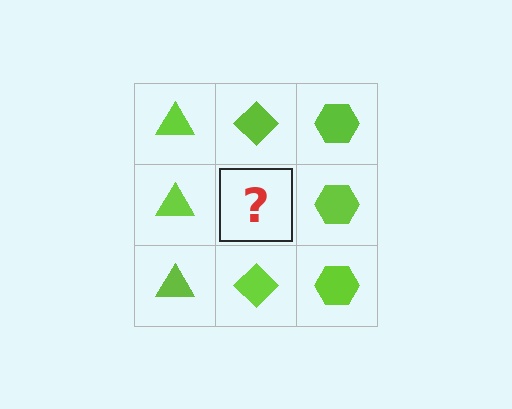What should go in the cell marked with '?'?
The missing cell should contain a lime diamond.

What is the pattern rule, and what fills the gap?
The rule is that each column has a consistent shape. The gap should be filled with a lime diamond.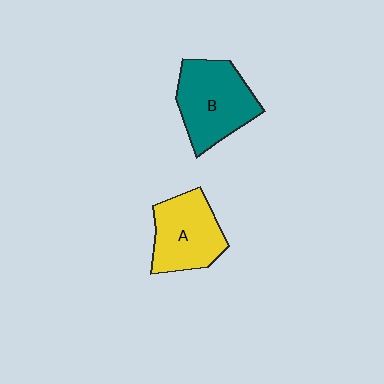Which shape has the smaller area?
Shape A (yellow).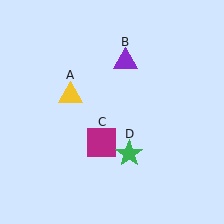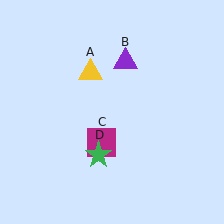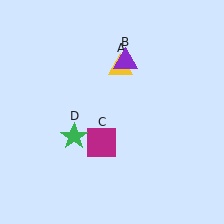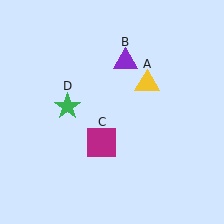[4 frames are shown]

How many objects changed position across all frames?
2 objects changed position: yellow triangle (object A), green star (object D).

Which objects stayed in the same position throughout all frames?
Purple triangle (object B) and magenta square (object C) remained stationary.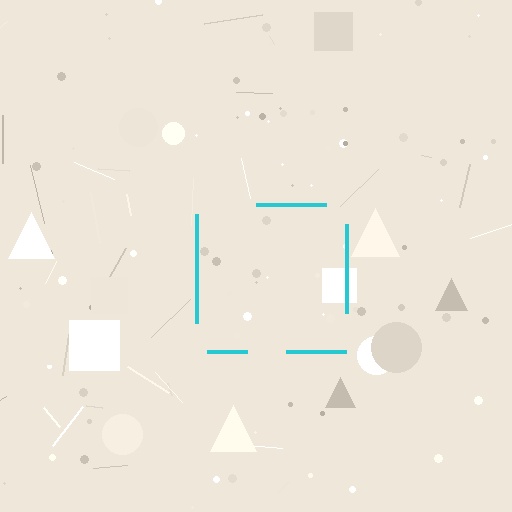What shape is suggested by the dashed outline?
The dashed outline suggests a square.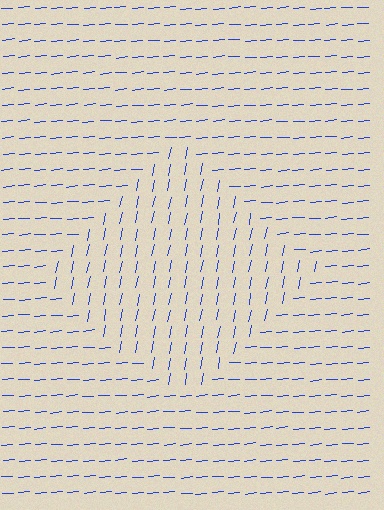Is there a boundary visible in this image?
Yes, there is a texture boundary formed by a change in line orientation.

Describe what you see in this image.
The image is filled with small blue line segments. A diamond region in the image has lines oriented differently from the surrounding lines, creating a visible texture boundary.